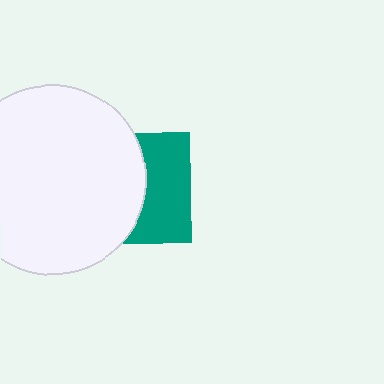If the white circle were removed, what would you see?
You would see the complete teal square.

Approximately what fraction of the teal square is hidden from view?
Roughly 54% of the teal square is hidden behind the white circle.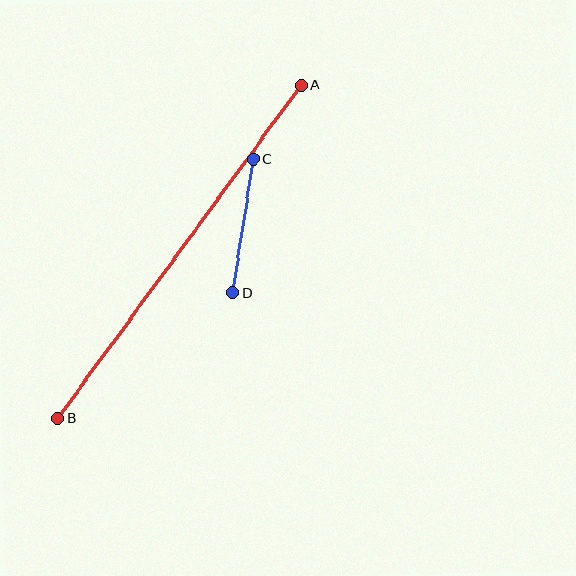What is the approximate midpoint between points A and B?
The midpoint is at approximately (179, 251) pixels.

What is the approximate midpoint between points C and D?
The midpoint is at approximately (243, 226) pixels.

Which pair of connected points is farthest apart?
Points A and B are farthest apart.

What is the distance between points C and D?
The distance is approximately 135 pixels.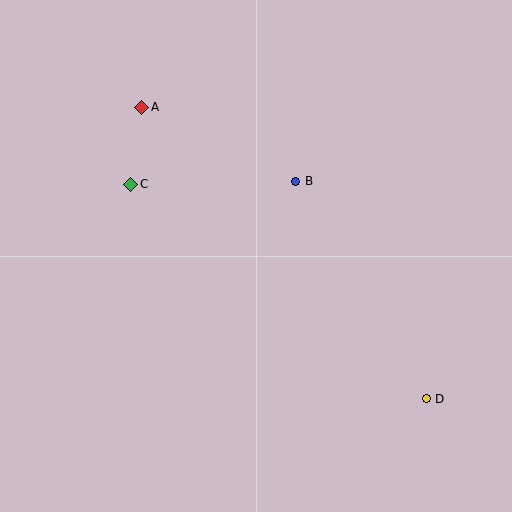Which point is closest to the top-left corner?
Point A is closest to the top-left corner.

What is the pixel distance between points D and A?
The distance between D and A is 407 pixels.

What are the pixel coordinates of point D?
Point D is at (426, 399).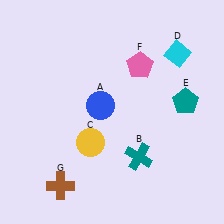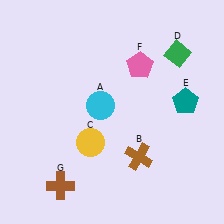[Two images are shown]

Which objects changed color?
A changed from blue to cyan. B changed from teal to brown. D changed from cyan to green.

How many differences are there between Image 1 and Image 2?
There are 3 differences between the two images.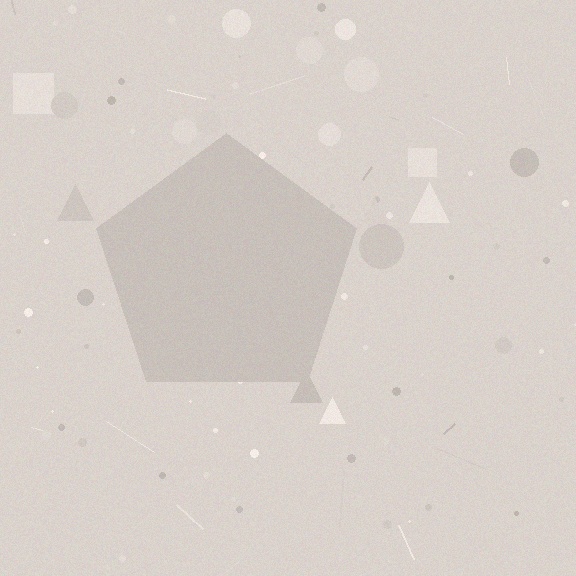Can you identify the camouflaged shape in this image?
The camouflaged shape is a pentagon.